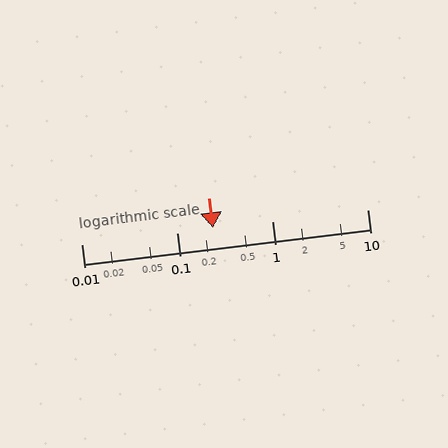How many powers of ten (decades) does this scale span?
The scale spans 3 decades, from 0.01 to 10.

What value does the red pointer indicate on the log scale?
The pointer indicates approximately 0.24.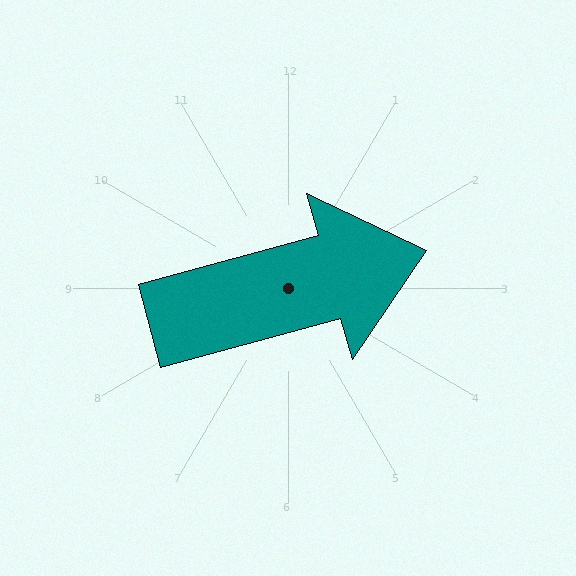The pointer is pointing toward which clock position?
Roughly 2 o'clock.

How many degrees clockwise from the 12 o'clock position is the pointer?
Approximately 75 degrees.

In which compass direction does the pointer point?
East.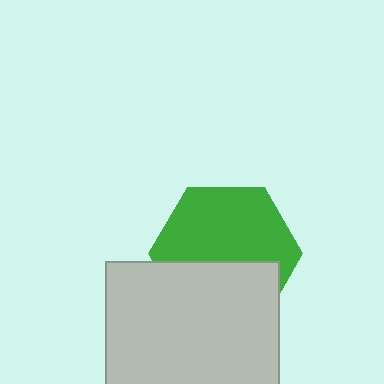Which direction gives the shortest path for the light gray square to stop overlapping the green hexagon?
Moving down gives the shortest separation.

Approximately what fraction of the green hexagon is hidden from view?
Roughly 41% of the green hexagon is hidden behind the light gray square.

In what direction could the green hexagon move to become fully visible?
The green hexagon could move up. That would shift it out from behind the light gray square entirely.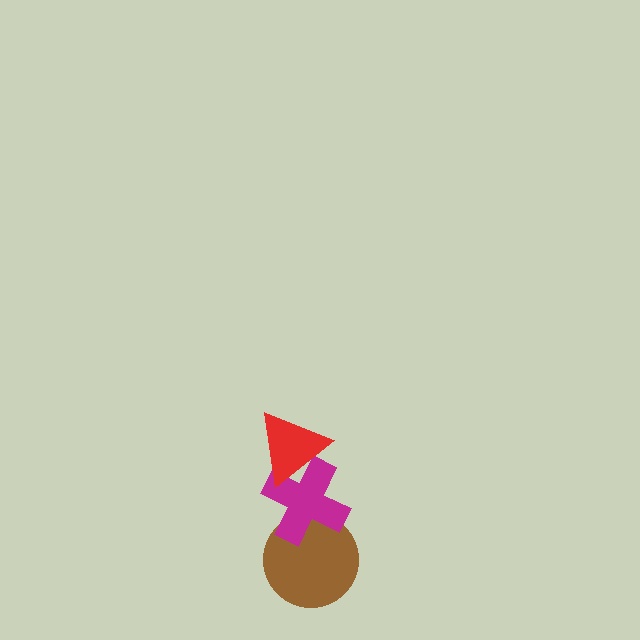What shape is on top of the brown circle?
The magenta cross is on top of the brown circle.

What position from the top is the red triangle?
The red triangle is 1st from the top.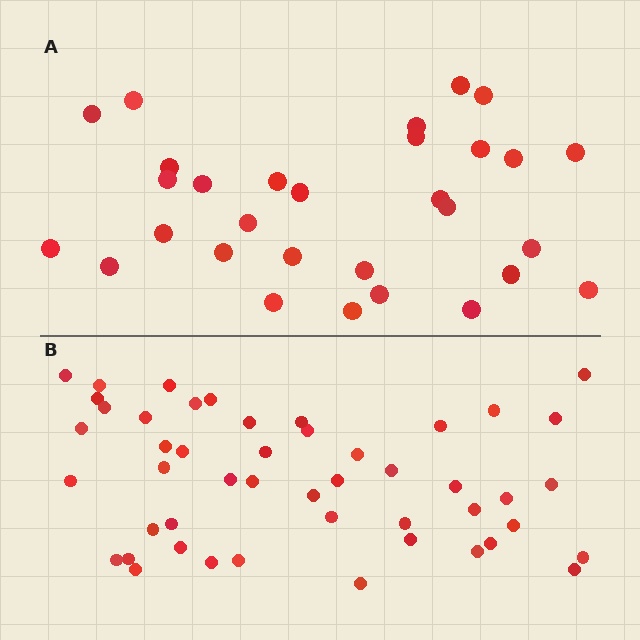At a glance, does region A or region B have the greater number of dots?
Region B (the bottom region) has more dots.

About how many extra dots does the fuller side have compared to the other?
Region B has approximately 20 more dots than region A.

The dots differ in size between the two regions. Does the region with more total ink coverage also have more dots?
No. Region A has more total ink coverage because its dots are larger, but region B actually contains more individual dots. Total area can be misleading — the number of items is what matters here.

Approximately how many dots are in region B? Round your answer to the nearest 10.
About 50 dots. (The exact count is 48, which rounds to 50.)